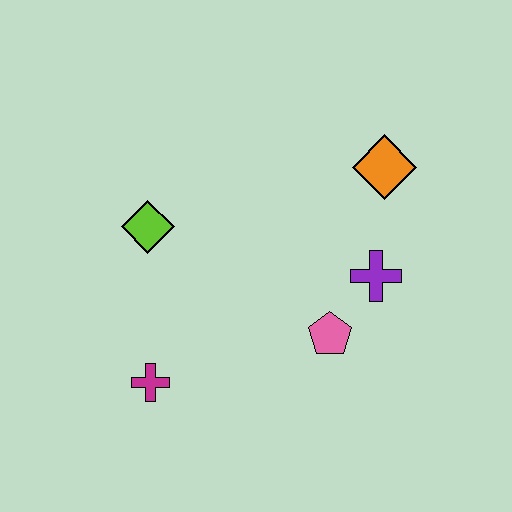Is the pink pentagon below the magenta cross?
No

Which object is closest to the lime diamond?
The magenta cross is closest to the lime diamond.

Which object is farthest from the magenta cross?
The orange diamond is farthest from the magenta cross.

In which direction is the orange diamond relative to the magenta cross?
The orange diamond is to the right of the magenta cross.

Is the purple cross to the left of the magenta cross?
No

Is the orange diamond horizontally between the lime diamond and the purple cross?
No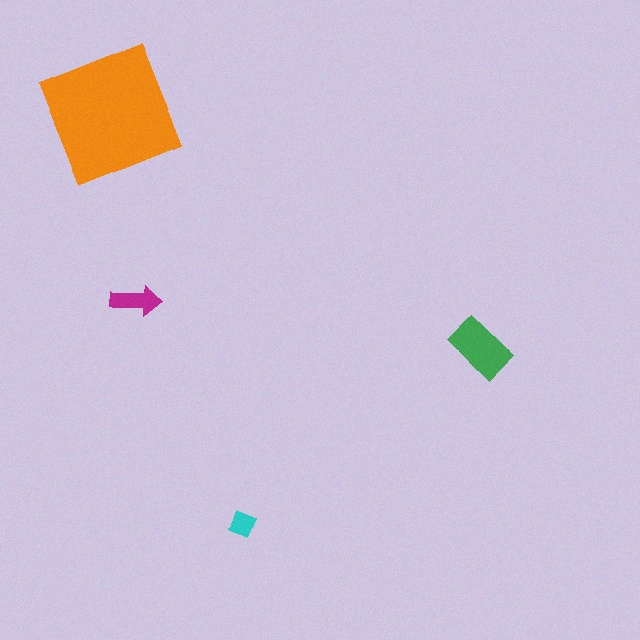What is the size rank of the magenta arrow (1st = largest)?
3rd.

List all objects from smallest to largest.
The cyan diamond, the magenta arrow, the green rectangle, the orange square.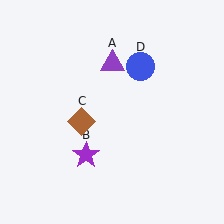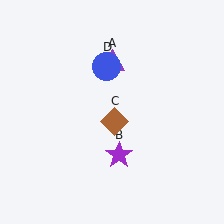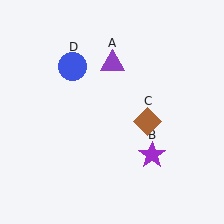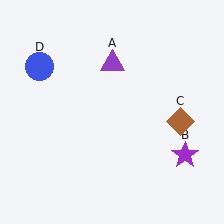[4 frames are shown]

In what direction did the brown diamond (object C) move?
The brown diamond (object C) moved right.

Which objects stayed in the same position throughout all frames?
Purple triangle (object A) remained stationary.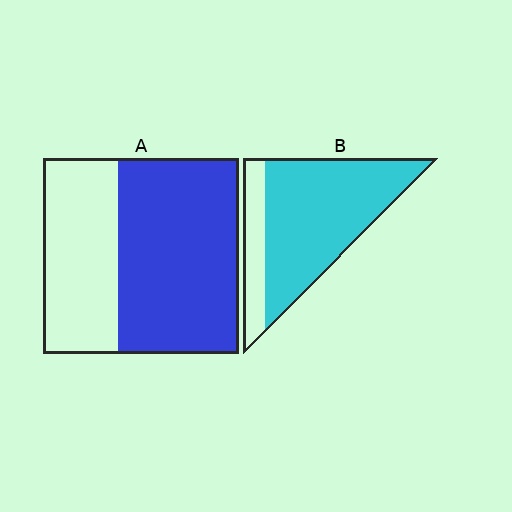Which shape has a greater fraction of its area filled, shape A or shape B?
Shape B.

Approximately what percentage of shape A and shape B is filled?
A is approximately 60% and B is approximately 80%.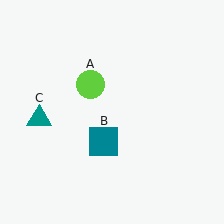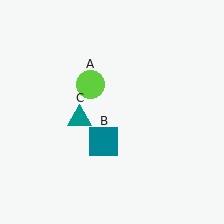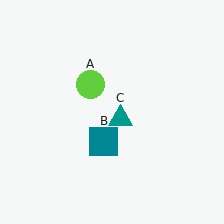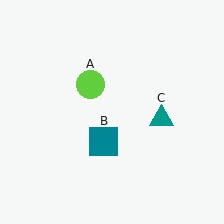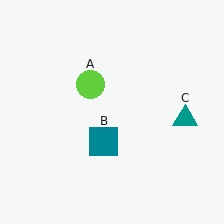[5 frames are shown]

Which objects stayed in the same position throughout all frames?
Lime circle (object A) and teal square (object B) remained stationary.